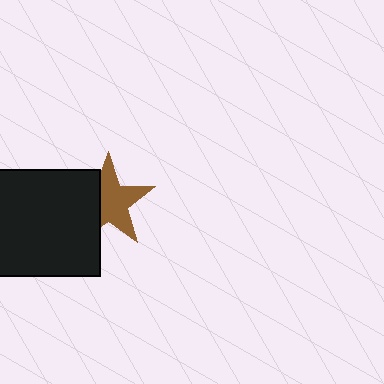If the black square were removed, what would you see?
You would see the complete brown star.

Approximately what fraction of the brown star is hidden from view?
Roughly 37% of the brown star is hidden behind the black square.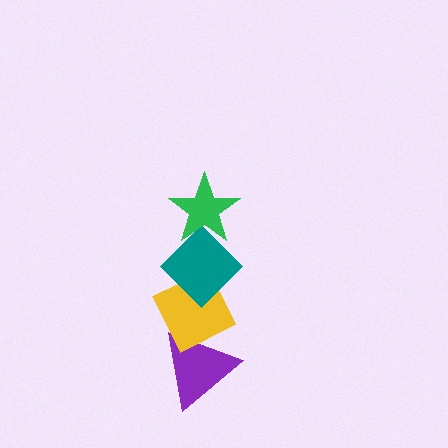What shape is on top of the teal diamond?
The green star is on top of the teal diamond.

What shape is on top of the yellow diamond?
The teal diamond is on top of the yellow diamond.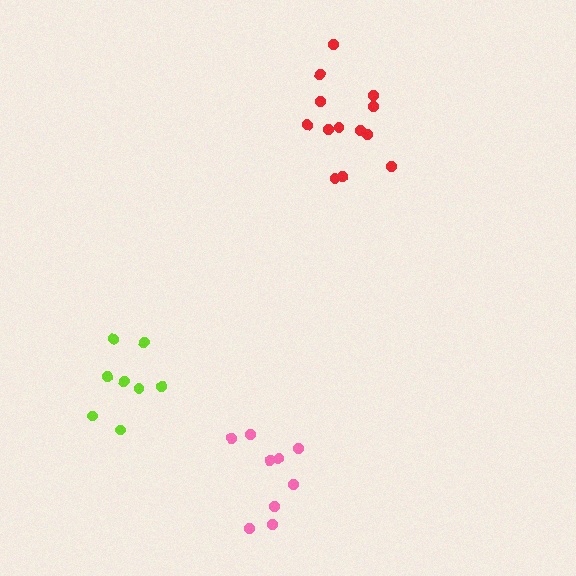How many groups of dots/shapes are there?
There are 3 groups.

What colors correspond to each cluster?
The clusters are colored: lime, pink, red.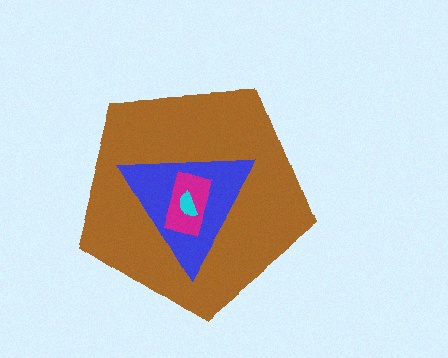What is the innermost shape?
The cyan semicircle.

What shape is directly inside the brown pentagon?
The blue triangle.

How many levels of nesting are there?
4.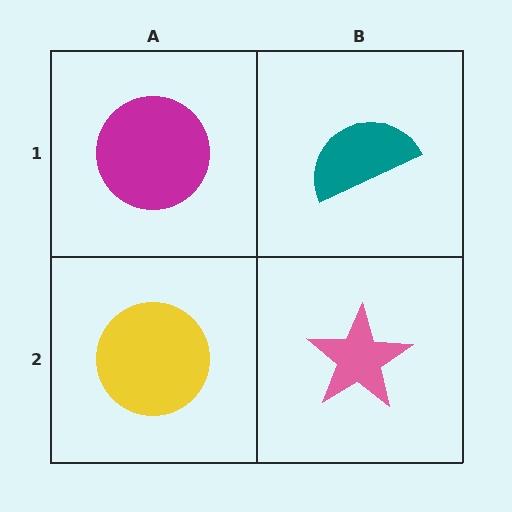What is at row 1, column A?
A magenta circle.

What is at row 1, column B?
A teal semicircle.